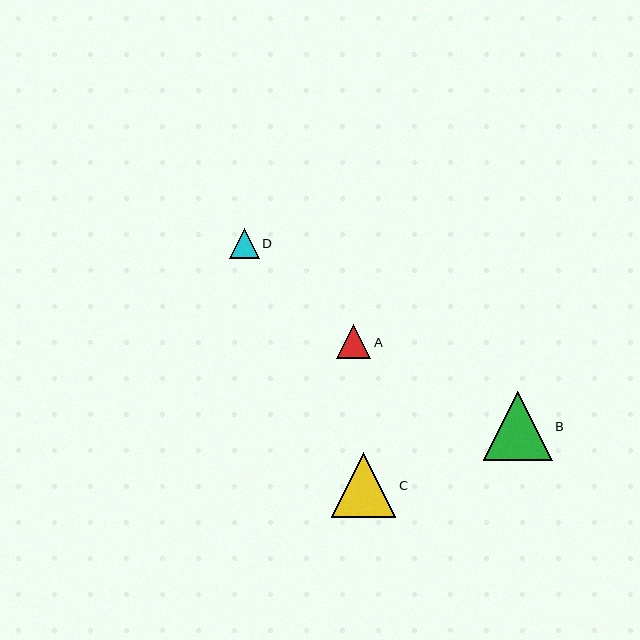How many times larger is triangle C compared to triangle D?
Triangle C is approximately 2.2 times the size of triangle D.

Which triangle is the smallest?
Triangle D is the smallest with a size of approximately 30 pixels.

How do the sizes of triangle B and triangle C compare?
Triangle B and triangle C are approximately the same size.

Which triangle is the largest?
Triangle B is the largest with a size of approximately 69 pixels.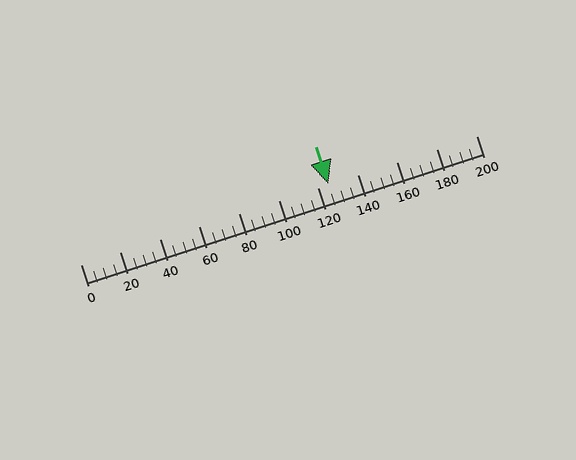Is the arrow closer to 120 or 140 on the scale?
The arrow is closer to 120.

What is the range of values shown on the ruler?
The ruler shows values from 0 to 200.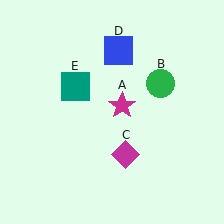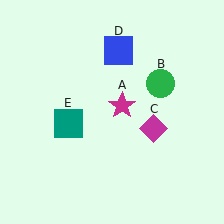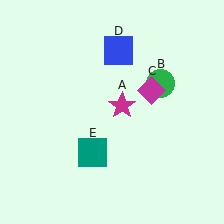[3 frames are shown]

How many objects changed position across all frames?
2 objects changed position: magenta diamond (object C), teal square (object E).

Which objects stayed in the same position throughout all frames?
Magenta star (object A) and green circle (object B) and blue square (object D) remained stationary.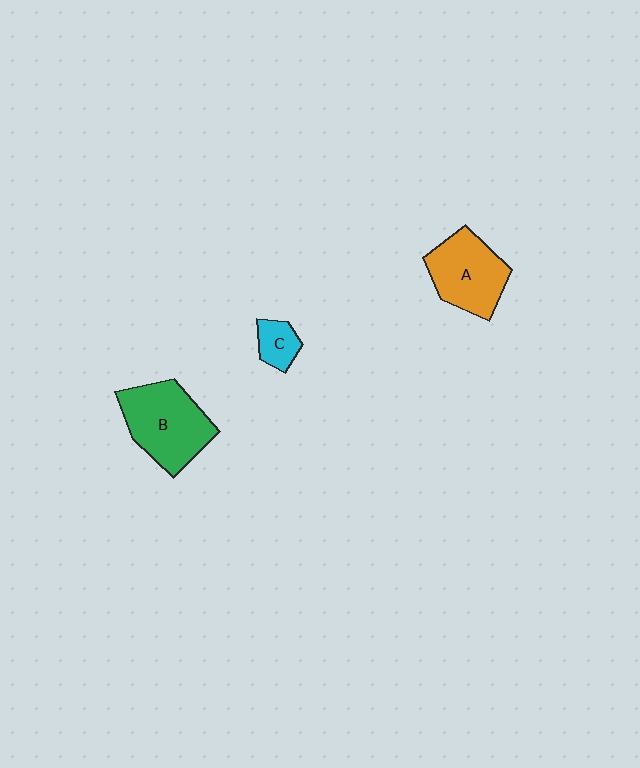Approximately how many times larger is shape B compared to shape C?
Approximately 3.4 times.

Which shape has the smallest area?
Shape C (cyan).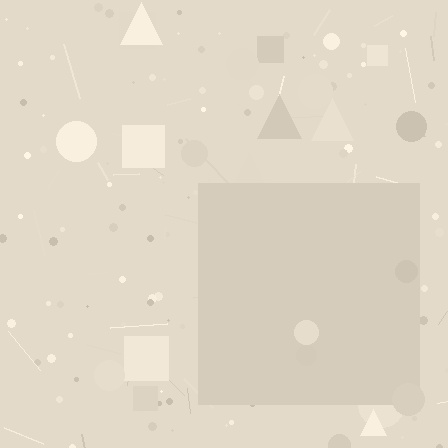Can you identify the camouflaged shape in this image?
The camouflaged shape is a square.